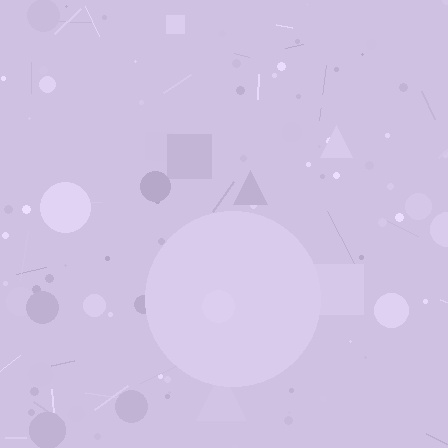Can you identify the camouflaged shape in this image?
The camouflaged shape is a circle.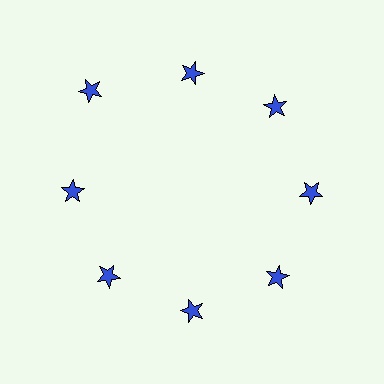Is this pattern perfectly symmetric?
No. The 8 blue stars are arranged in a ring, but one element near the 10 o'clock position is pushed outward from the center, breaking the 8-fold rotational symmetry.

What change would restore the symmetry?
The symmetry would be restored by moving it inward, back onto the ring so that all 8 stars sit at equal angles and equal distance from the center.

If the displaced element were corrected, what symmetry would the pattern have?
It would have 8-fold rotational symmetry — the pattern would map onto itself every 45 degrees.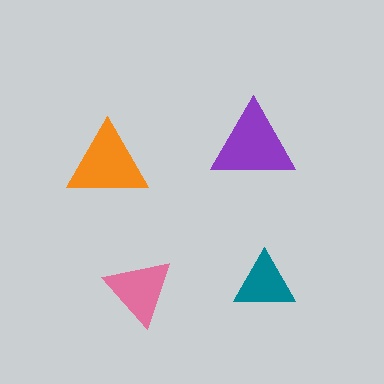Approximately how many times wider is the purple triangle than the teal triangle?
About 1.5 times wider.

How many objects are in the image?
There are 4 objects in the image.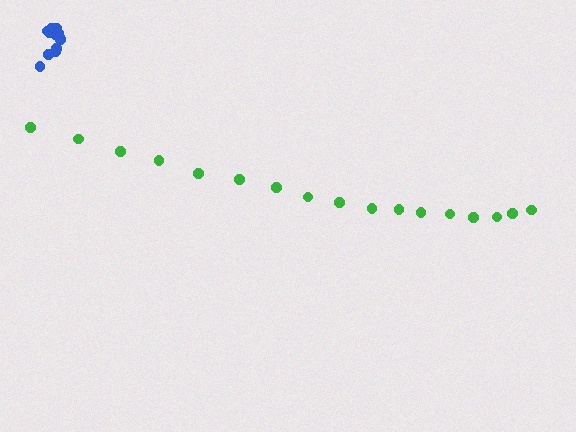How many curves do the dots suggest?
There are 2 distinct paths.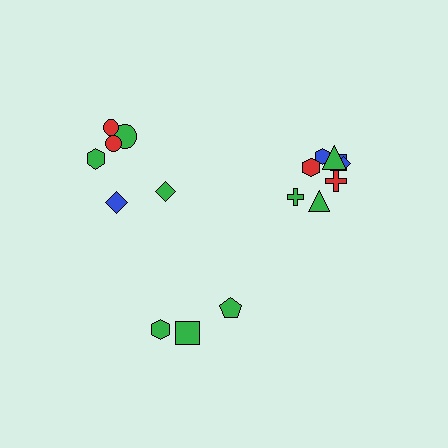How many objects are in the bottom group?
There are 3 objects.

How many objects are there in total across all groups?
There are 17 objects.